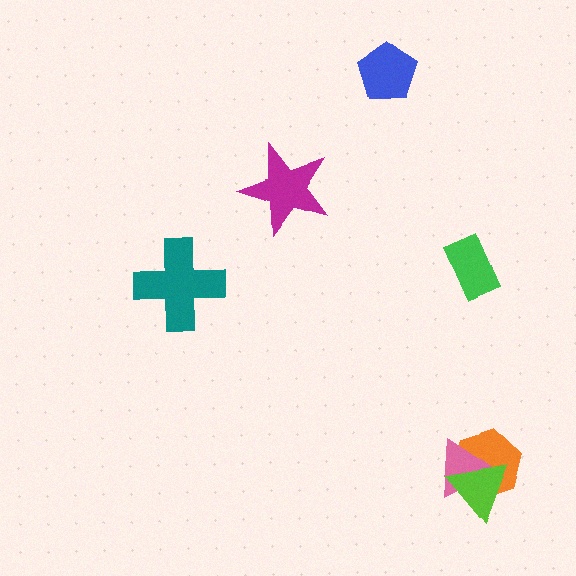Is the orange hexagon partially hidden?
Yes, it is partially covered by another shape.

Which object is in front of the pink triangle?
The lime triangle is in front of the pink triangle.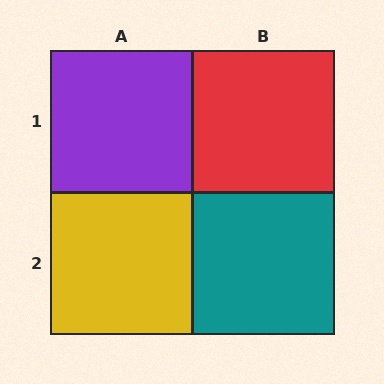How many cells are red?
1 cell is red.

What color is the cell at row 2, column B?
Teal.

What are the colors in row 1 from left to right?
Purple, red.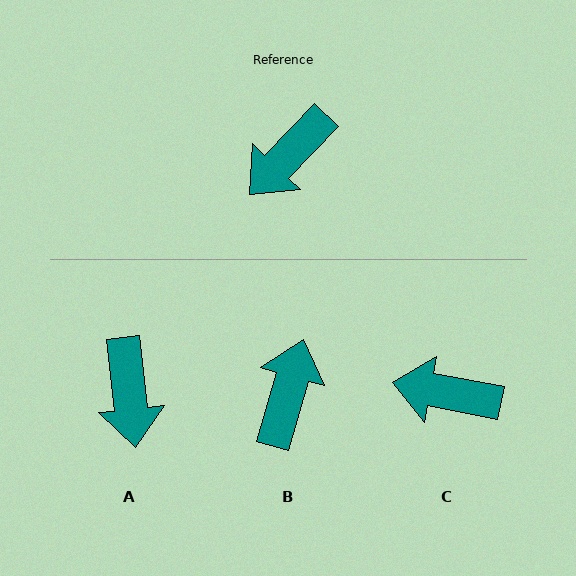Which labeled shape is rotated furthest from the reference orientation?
B, about 152 degrees away.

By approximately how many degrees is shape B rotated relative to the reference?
Approximately 152 degrees clockwise.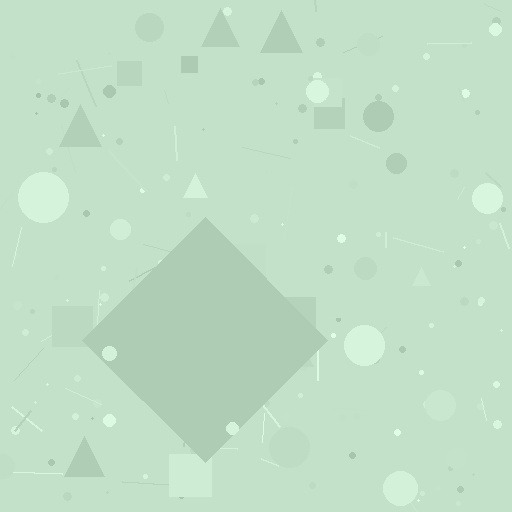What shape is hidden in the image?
A diamond is hidden in the image.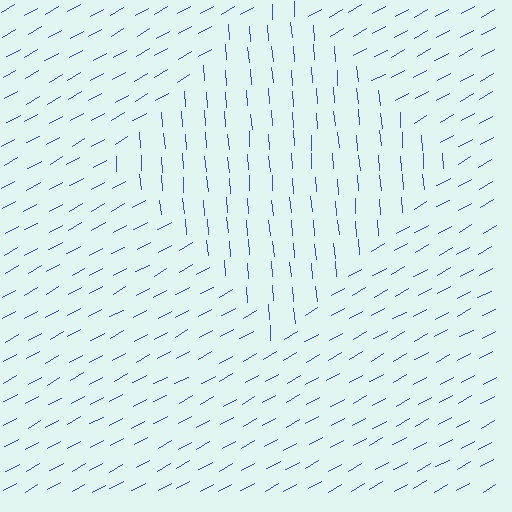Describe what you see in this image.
The image is filled with small blue line segments. A diamond region in the image has lines oriented differently from the surrounding lines, creating a visible texture boundary.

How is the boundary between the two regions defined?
The boundary is defined purely by a change in line orientation (approximately 65 degrees difference). All lines are the same color and thickness.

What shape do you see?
I see a diamond.